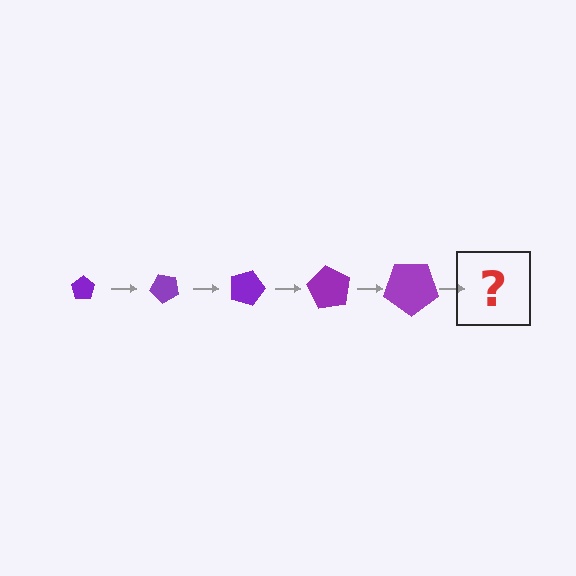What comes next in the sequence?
The next element should be a pentagon, larger than the previous one and rotated 225 degrees from the start.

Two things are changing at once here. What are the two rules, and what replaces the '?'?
The two rules are that the pentagon grows larger each step and it rotates 45 degrees each step. The '?' should be a pentagon, larger than the previous one and rotated 225 degrees from the start.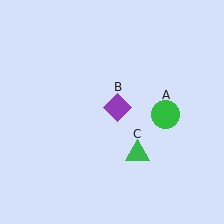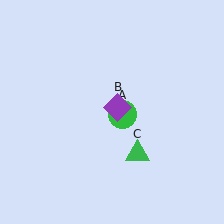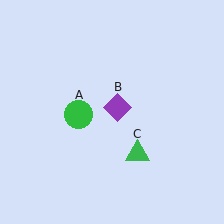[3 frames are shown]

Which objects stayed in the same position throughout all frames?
Purple diamond (object B) and green triangle (object C) remained stationary.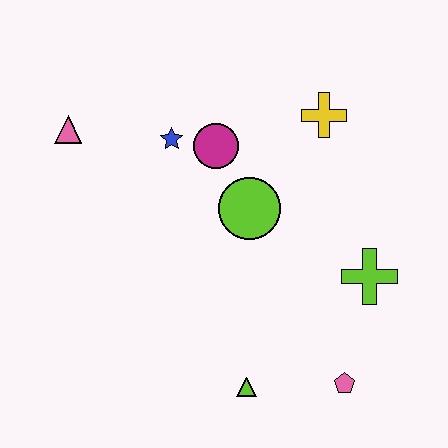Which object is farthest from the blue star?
The pink pentagon is farthest from the blue star.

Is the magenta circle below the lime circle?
No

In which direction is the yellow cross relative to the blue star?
The yellow cross is to the right of the blue star.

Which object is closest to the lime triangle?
The pink pentagon is closest to the lime triangle.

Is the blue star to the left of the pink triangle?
No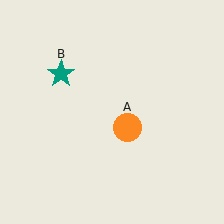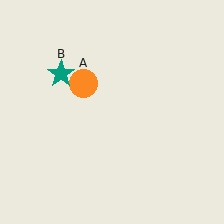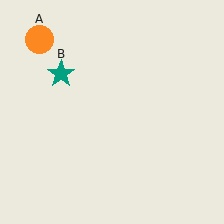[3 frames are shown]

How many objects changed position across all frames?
1 object changed position: orange circle (object A).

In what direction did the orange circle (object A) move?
The orange circle (object A) moved up and to the left.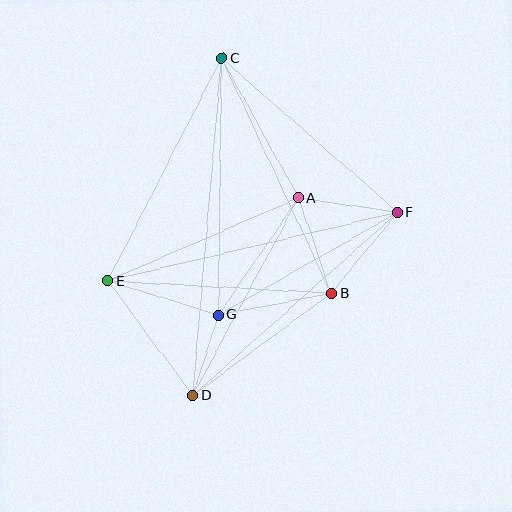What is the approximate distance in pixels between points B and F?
The distance between B and F is approximately 105 pixels.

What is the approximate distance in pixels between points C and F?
The distance between C and F is approximately 234 pixels.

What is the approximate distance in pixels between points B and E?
The distance between B and E is approximately 224 pixels.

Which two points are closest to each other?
Points D and G are closest to each other.